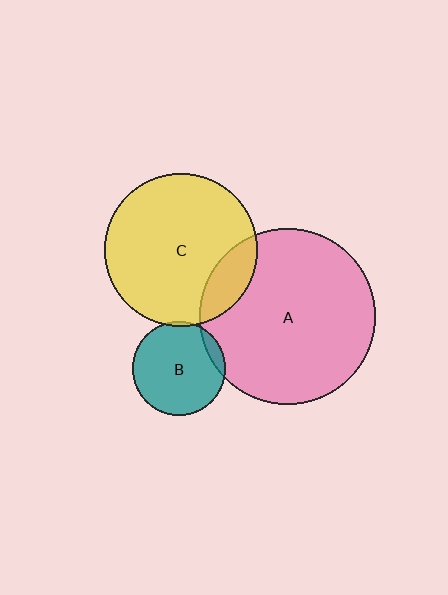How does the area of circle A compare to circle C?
Approximately 1.3 times.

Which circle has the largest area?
Circle A (pink).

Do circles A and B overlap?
Yes.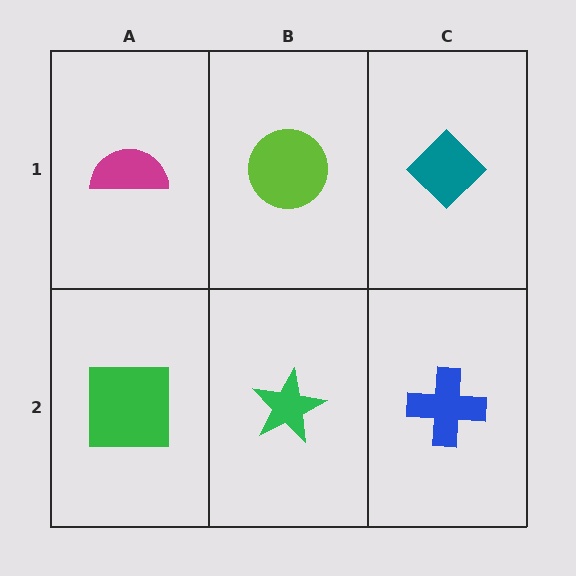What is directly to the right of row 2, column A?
A green star.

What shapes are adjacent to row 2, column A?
A magenta semicircle (row 1, column A), a green star (row 2, column B).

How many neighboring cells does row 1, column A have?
2.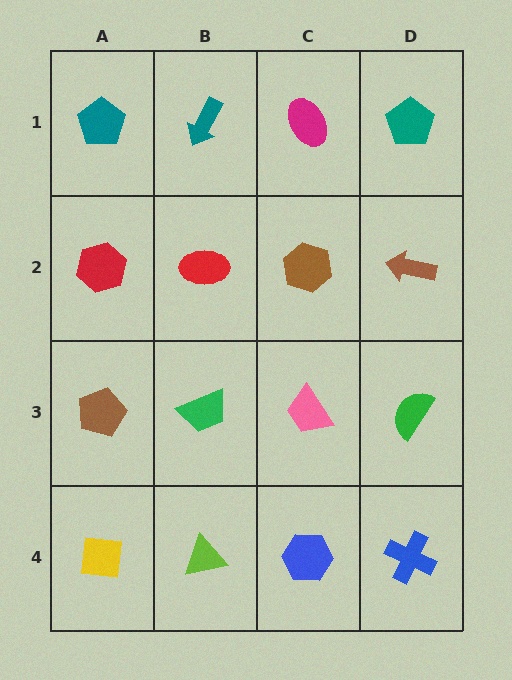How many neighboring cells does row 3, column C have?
4.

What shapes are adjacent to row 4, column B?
A green trapezoid (row 3, column B), a yellow square (row 4, column A), a blue hexagon (row 4, column C).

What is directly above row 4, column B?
A green trapezoid.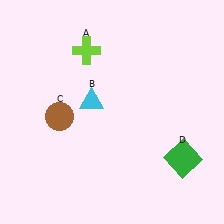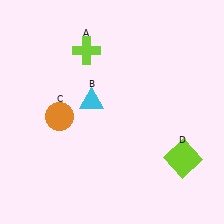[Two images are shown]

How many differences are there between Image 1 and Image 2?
There are 2 differences between the two images.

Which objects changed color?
C changed from brown to orange. D changed from green to lime.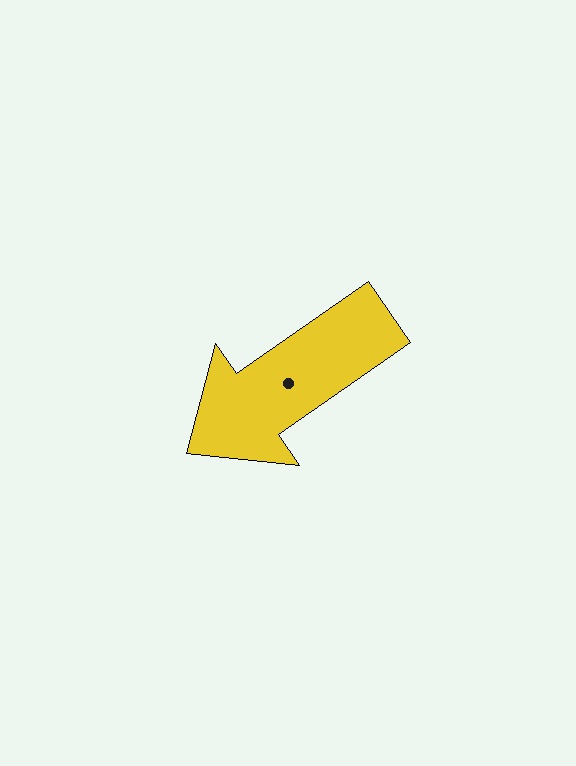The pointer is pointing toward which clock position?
Roughly 8 o'clock.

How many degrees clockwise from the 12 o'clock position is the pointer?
Approximately 235 degrees.